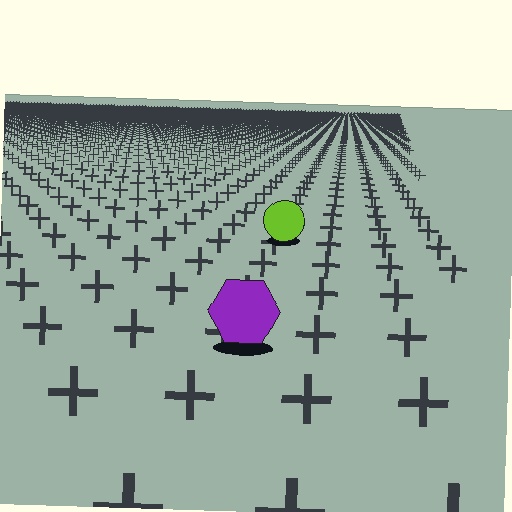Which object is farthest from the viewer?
The lime circle is farthest from the viewer. It appears smaller and the ground texture around it is denser.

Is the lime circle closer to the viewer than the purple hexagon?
No. The purple hexagon is closer — you can tell from the texture gradient: the ground texture is coarser near it.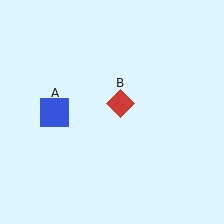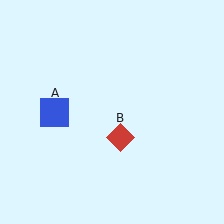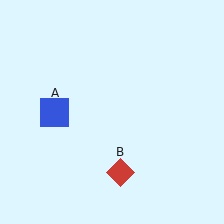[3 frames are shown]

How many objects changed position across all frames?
1 object changed position: red diamond (object B).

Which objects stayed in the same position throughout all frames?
Blue square (object A) remained stationary.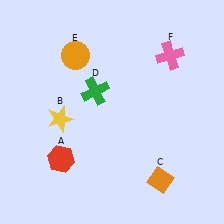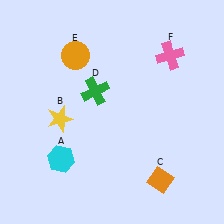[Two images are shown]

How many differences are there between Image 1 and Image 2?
There is 1 difference between the two images.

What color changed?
The hexagon (A) changed from red in Image 1 to cyan in Image 2.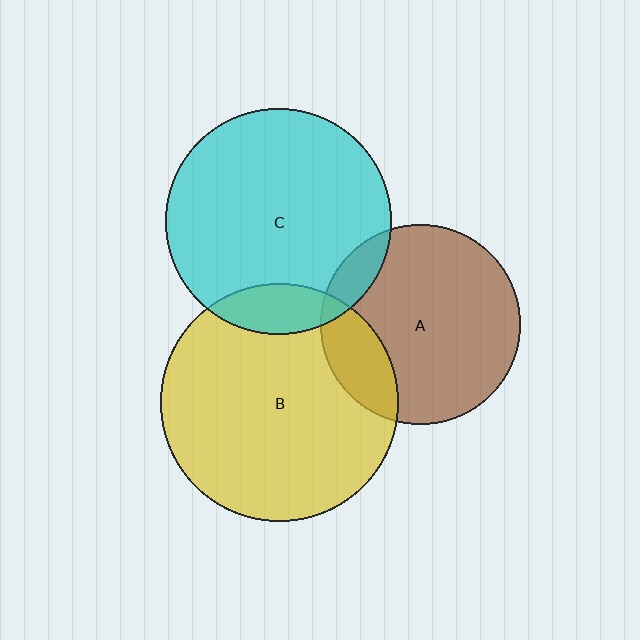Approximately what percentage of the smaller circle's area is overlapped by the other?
Approximately 10%.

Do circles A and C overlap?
Yes.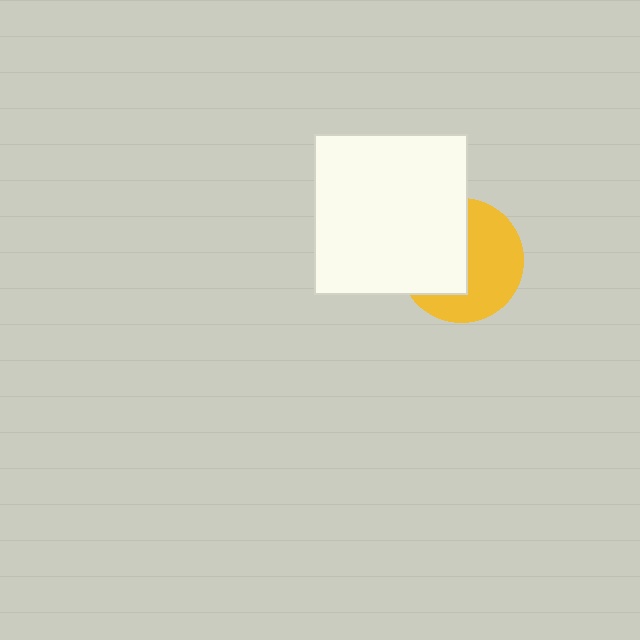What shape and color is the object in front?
The object in front is a white rectangle.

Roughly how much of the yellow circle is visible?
About half of it is visible (roughly 53%).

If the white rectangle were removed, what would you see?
You would see the complete yellow circle.